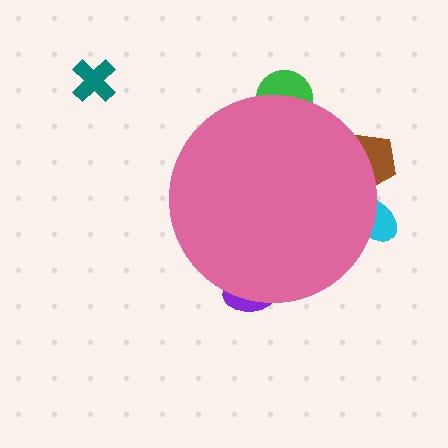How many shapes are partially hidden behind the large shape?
4 shapes are partially hidden.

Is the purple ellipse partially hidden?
Yes, the purple ellipse is partially hidden behind the pink circle.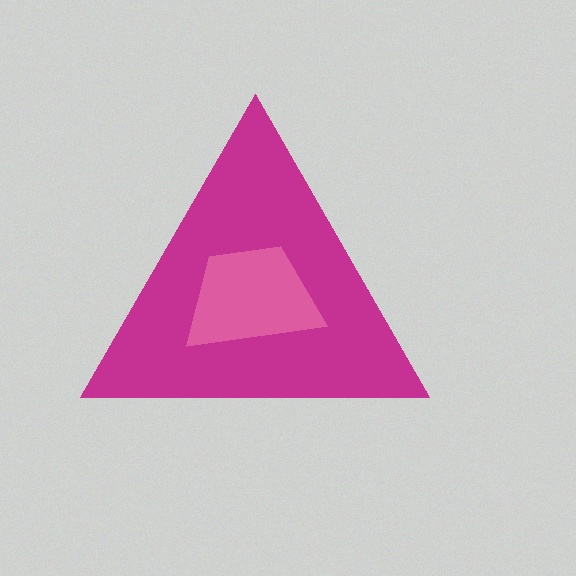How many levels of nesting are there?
2.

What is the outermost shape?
The magenta triangle.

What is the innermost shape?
The pink trapezoid.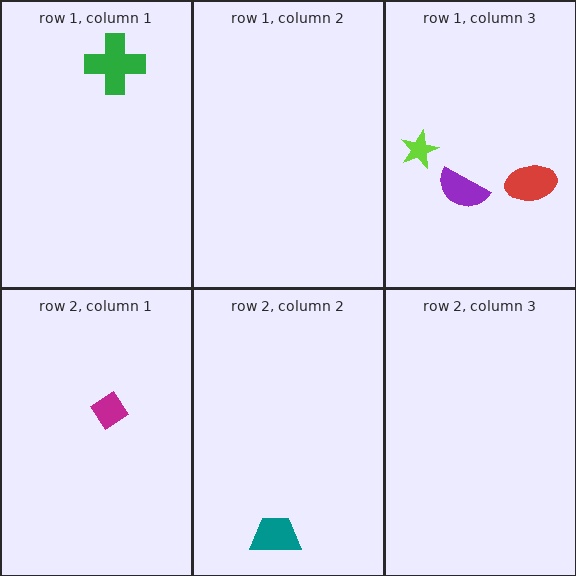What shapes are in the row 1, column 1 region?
The green cross.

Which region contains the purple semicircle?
The row 1, column 3 region.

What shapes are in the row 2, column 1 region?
The magenta diamond.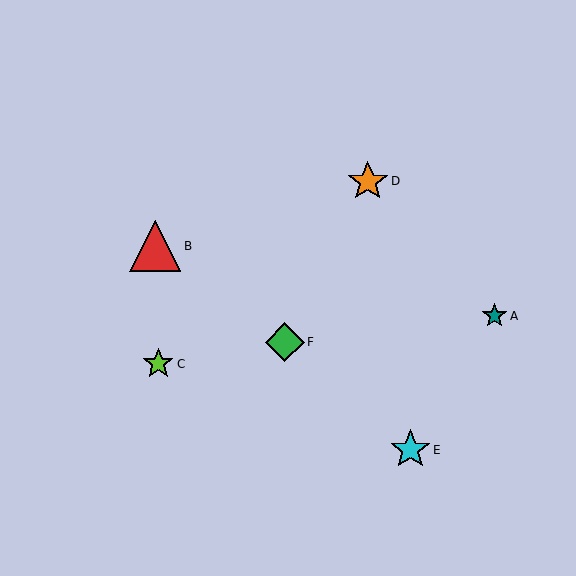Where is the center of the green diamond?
The center of the green diamond is at (285, 342).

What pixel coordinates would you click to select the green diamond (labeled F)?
Click at (285, 342) to select the green diamond F.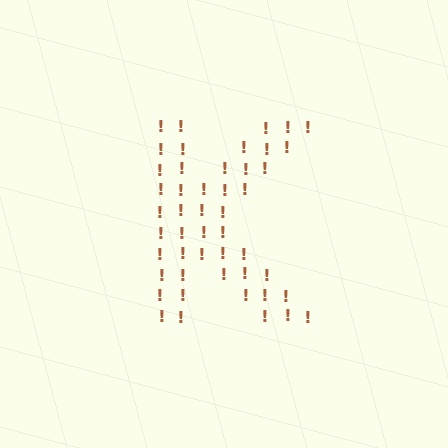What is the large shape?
The large shape is the letter K.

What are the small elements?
The small elements are exclamation marks.